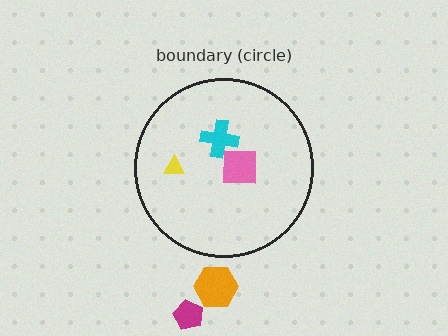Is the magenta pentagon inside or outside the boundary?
Outside.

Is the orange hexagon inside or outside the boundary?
Outside.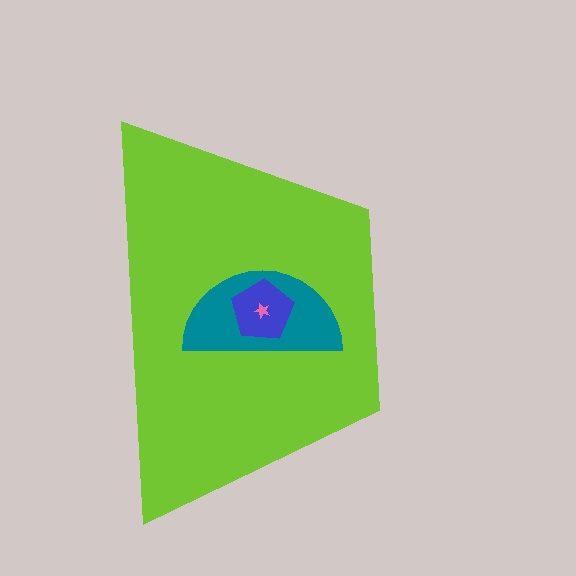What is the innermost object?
The pink star.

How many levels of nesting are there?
4.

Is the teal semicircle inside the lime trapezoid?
Yes.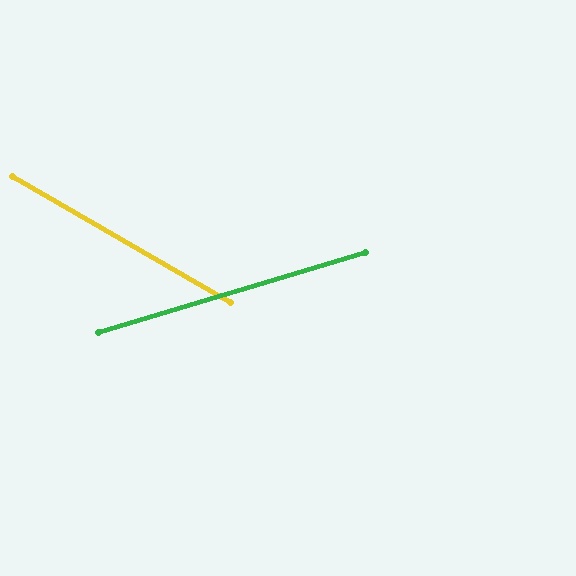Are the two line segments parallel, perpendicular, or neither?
Neither parallel nor perpendicular — they differ by about 47°.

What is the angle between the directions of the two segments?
Approximately 47 degrees.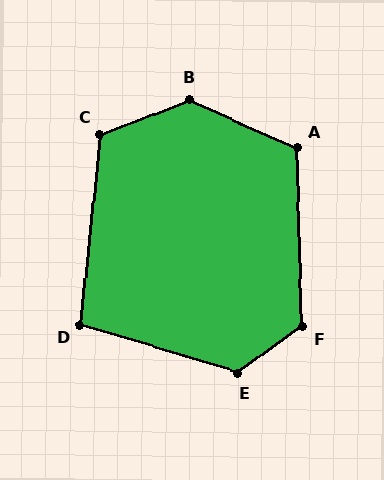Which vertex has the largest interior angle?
B, at approximately 135 degrees.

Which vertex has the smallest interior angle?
D, at approximately 101 degrees.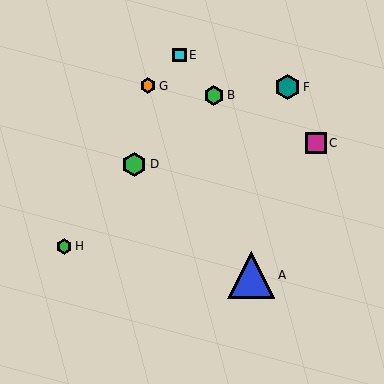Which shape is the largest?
The blue triangle (labeled A) is the largest.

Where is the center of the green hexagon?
The center of the green hexagon is at (214, 95).